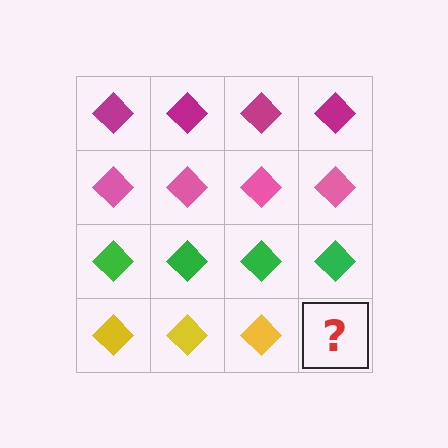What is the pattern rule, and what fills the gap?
The rule is that each row has a consistent color. The gap should be filled with a yellow diamond.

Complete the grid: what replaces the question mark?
The question mark should be replaced with a yellow diamond.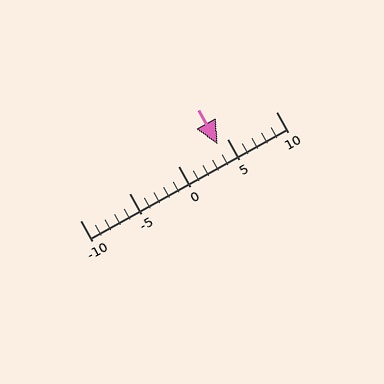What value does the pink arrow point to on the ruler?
The pink arrow points to approximately 4.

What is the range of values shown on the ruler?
The ruler shows values from -10 to 10.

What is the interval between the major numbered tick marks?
The major tick marks are spaced 5 units apart.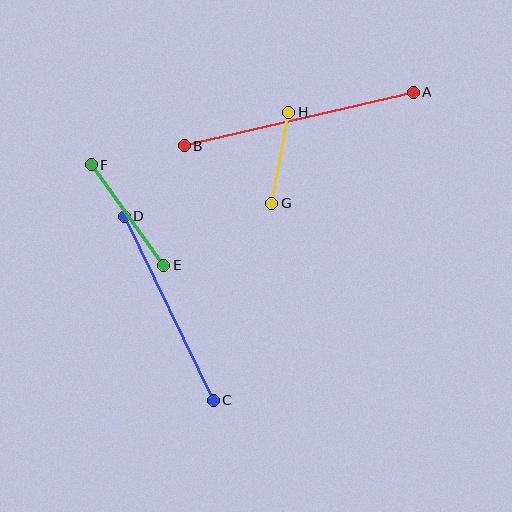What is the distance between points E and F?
The distance is approximately 124 pixels.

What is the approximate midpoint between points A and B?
The midpoint is at approximately (299, 119) pixels.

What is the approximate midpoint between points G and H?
The midpoint is at approximately (280, 158) pixels.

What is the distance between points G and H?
The distance is approximately 93 pixels.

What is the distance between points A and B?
The distance is approximately 235 pixels.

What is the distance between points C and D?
The distance is approximately 205 pixels.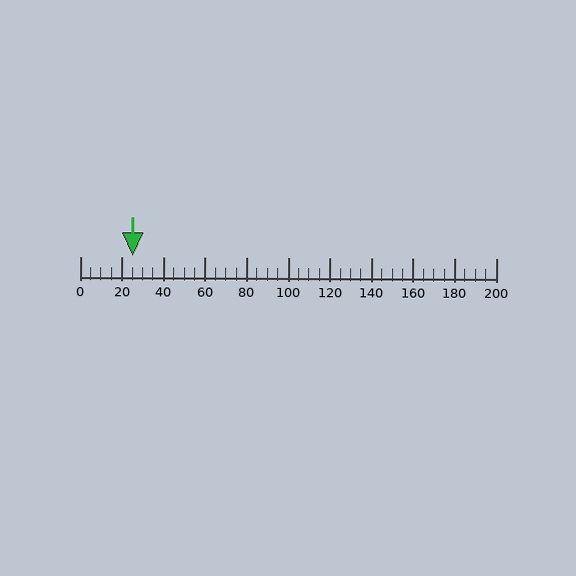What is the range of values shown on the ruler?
The ruler shows values from 0 to 200.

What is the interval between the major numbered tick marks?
The major tick marks are spaced 20 units apart.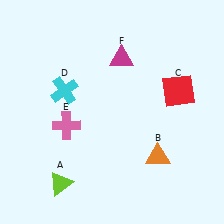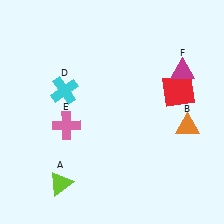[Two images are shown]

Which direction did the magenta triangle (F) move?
The magenta triangle (F) moved right.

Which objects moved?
The objects that moved are: the orange triangle (B), the magenta triangle (F).